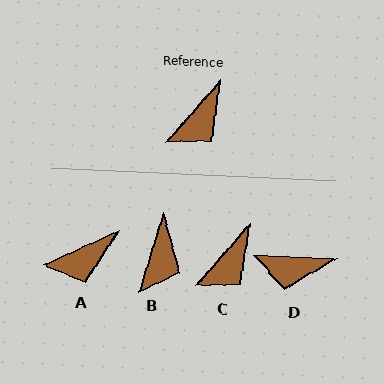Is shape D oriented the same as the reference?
No, it is off by about 50 degrees.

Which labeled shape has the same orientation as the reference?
C.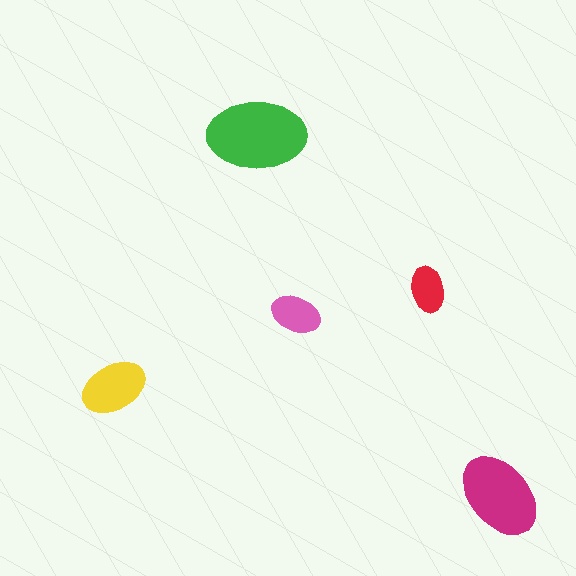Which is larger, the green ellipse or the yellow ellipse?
The green one.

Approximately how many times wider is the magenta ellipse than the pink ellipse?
About 2 times wider.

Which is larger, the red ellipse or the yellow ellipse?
The yellow one.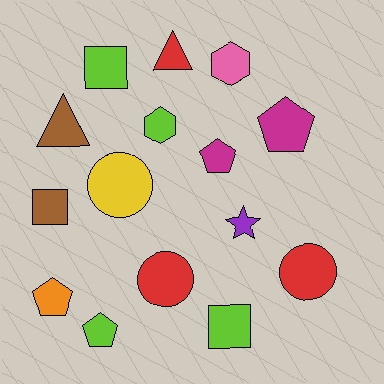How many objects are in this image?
There are 15 objects.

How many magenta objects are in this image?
There are 2 magenta objects.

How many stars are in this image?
There is 1 star.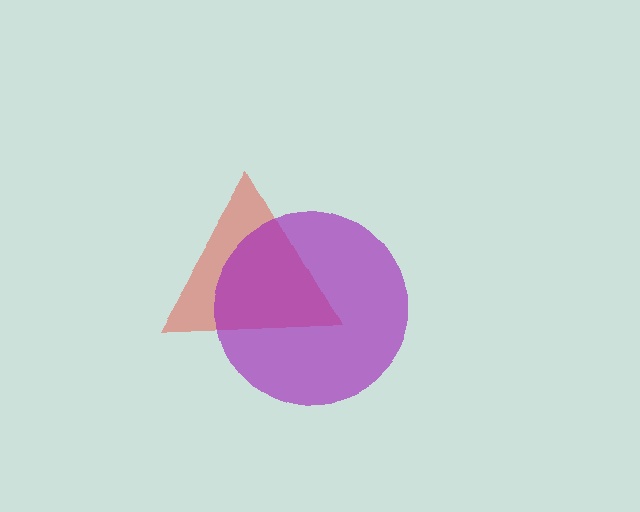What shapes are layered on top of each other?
The layered shapes are: a red triangle, a purple circle.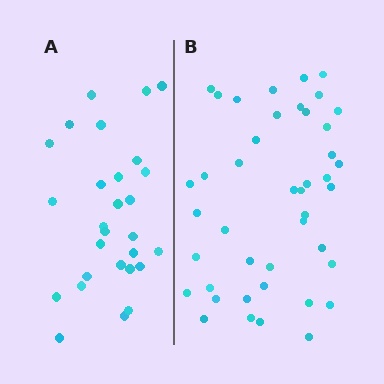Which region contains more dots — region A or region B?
Region B (the right region) has more dots.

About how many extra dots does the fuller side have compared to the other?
Region B has approximately 15 more dots than region A.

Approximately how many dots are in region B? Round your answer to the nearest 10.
About 40 dots. (The exact count is 43, which rounds to 40.)